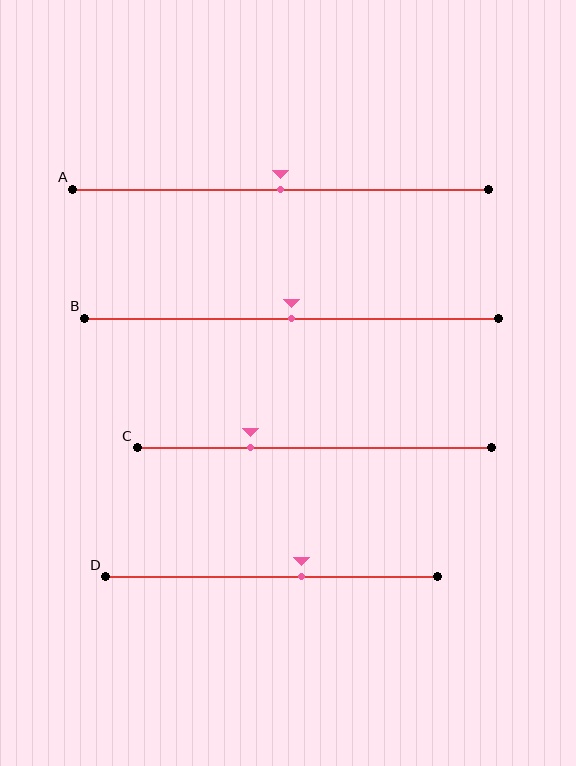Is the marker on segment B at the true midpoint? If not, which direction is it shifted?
Yes, the marker on segment B is at the true midpoint.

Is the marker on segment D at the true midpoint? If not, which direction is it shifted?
No, the marker on segment D is shifted to the right by about 9% of the segment length.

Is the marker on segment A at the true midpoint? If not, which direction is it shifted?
Yes, the marker on segment A is at the true midpoint.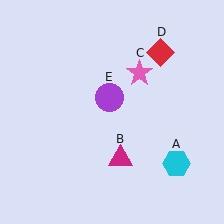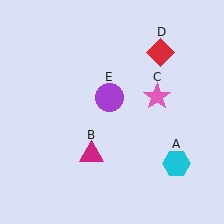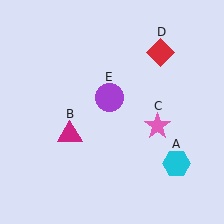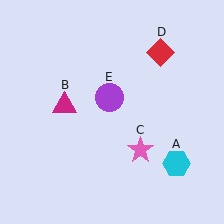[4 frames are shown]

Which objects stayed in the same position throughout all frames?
Cyan hexagon (object A) and red diamond (object D) and purple circle (object E) remained stationary.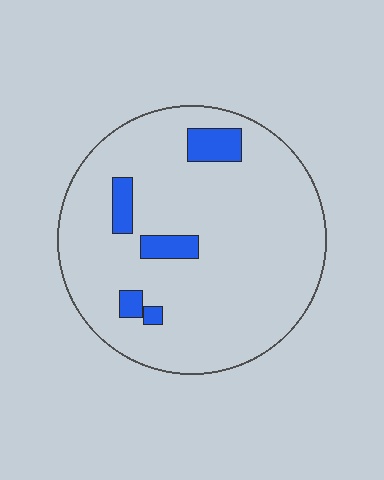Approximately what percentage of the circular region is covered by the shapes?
Approximately 10%.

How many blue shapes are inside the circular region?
5.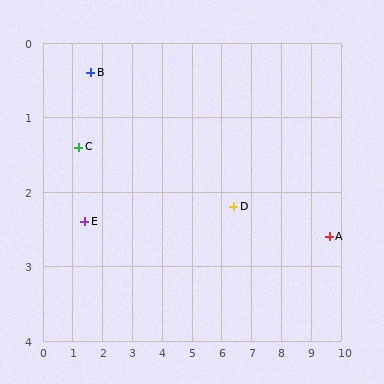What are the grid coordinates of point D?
Point D is at approximately (6.4, 2.2).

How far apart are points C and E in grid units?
Points C and E are about 1.0 grid units apart.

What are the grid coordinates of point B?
Point B is at approximately (1.6, 0.4).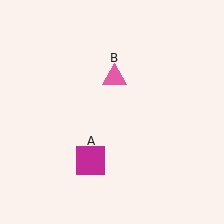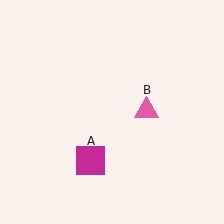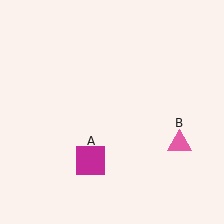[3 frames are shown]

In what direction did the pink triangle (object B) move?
The pink triangle (object B) moved down and to the right.